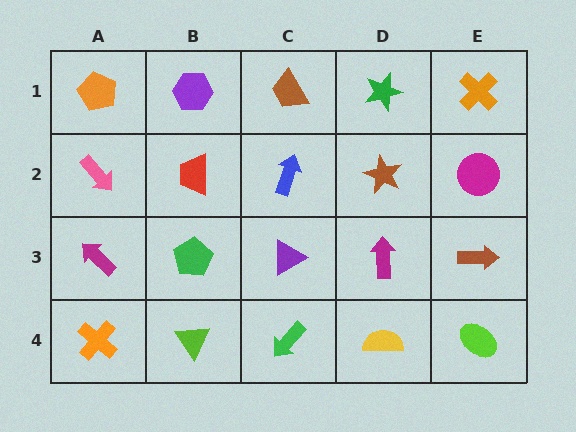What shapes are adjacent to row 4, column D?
A magenta arrow (row 3, column D), a green arrow (row 4, column C), a lime ellipse (row 4, column E).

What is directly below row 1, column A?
A pink arrow.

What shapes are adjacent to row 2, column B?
A purple hexagon (row 1, column B), a green pentagon (row 3, column B), a pink arrow (row 2, column A), a blue arrow (row 2, column C).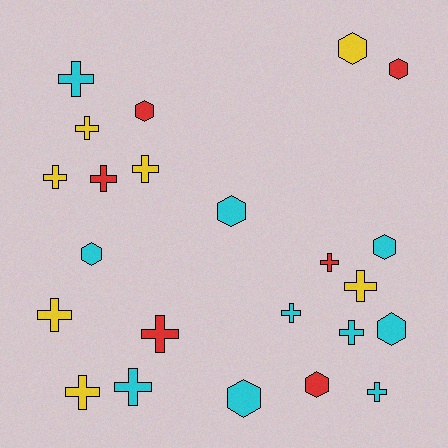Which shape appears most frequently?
Cross, with 14 objects.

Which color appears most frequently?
Cyan, with 10 objects.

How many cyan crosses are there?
There are 5 cyan crosses.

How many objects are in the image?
There are 23 objects.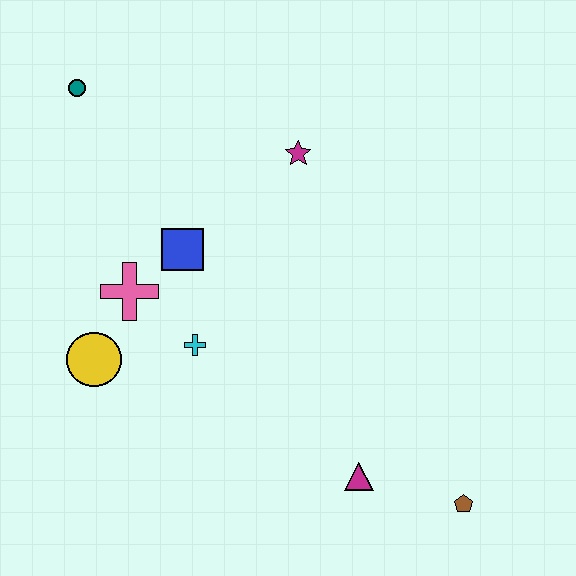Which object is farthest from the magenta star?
The brown pentagon is farthest from the magenta star.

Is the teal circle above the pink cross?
Yes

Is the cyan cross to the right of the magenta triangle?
No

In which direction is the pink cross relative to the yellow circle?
The pink cross is above the yellow circle.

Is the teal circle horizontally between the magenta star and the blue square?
No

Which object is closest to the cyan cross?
The pink cross is closest to the cyan cross.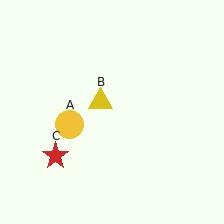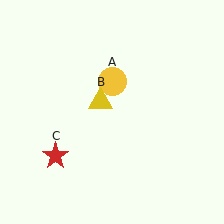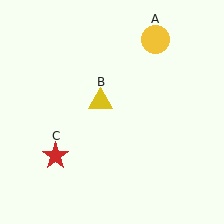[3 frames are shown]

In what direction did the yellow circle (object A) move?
The yellow circle (object A) moved up and to the right.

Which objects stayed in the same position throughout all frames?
Yellow triangle (object B) and red star (object C) remained stationary.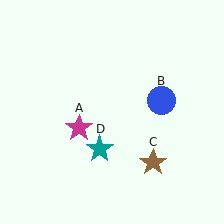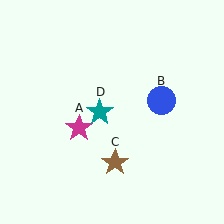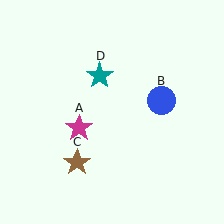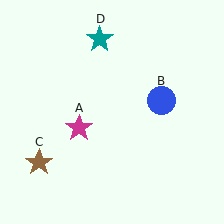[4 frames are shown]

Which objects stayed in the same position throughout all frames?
Magenta star (object A) and blue circle (object B) remained stationary.